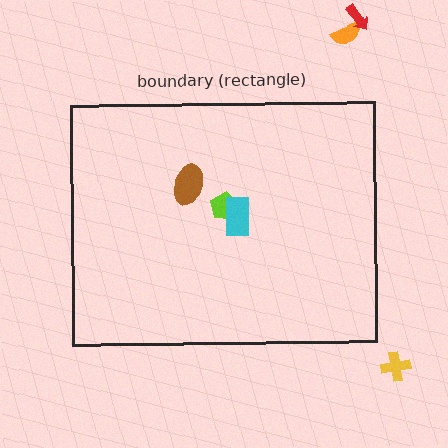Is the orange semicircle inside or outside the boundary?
Outside.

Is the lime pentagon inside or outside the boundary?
Inside.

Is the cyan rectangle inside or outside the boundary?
Inside.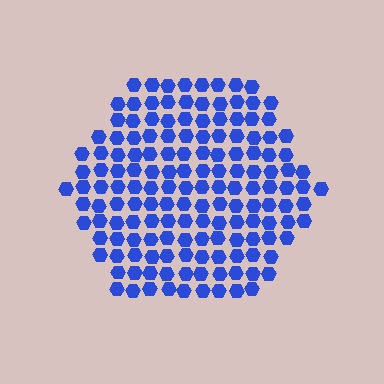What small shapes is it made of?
It is made of small hexagons.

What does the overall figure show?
The overall figure shows a hexagon.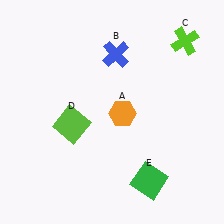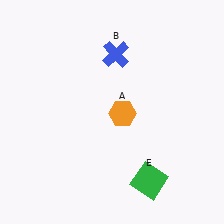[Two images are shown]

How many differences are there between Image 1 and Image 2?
There are 2 differences between the two images.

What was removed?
The lime square (D), the lime cross (C) were removed in Image 2.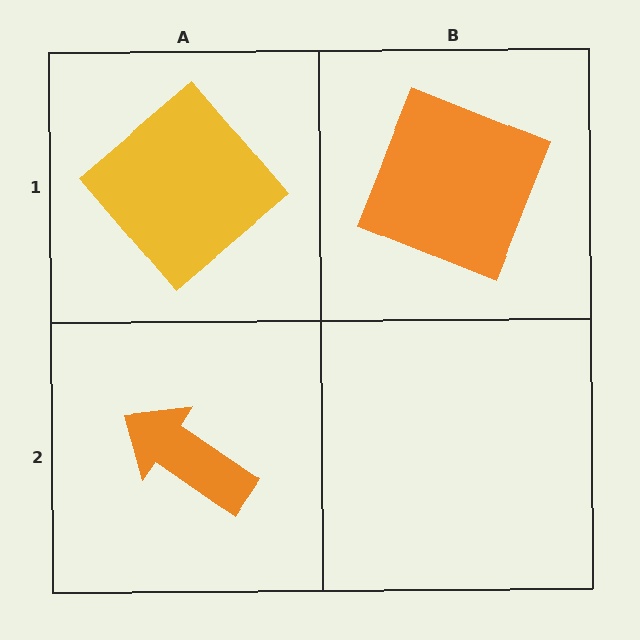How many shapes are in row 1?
2 shapes.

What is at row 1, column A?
A yellow diamond.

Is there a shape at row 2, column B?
No, that cell is empty.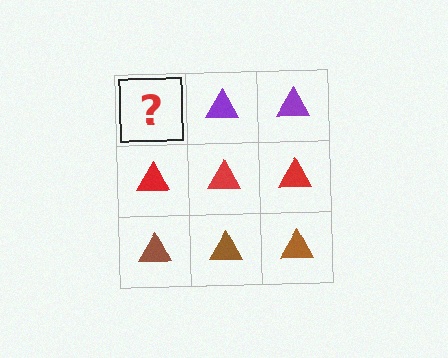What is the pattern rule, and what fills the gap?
The rule is that each row has a consistent color. The gap should be filled with a purple triangle.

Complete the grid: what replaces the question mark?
The question mark should be replaced with a purple triangle.